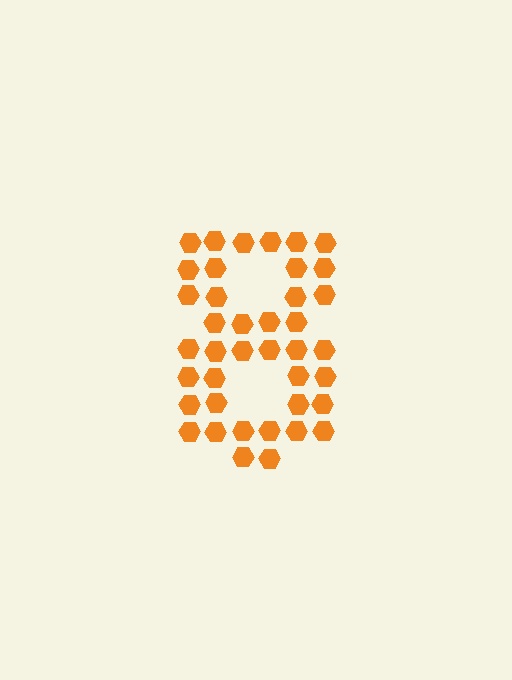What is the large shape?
The large shape is the digit 8.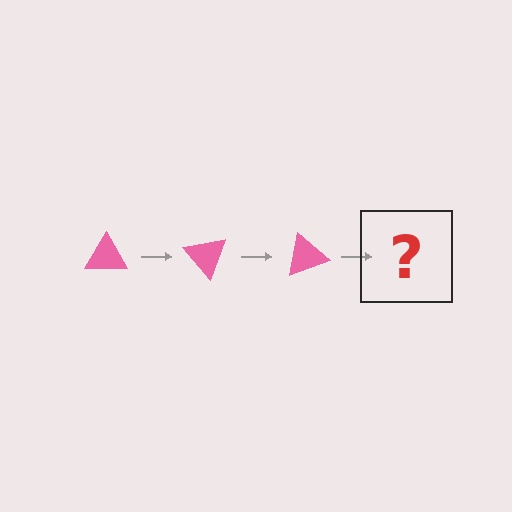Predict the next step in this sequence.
The next step is a pink triangle rotated 150 degrees.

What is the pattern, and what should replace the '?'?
The pattern is that the triangle rotates 50 degrees each step. The '?' should be a pink triangle rotated 150 degrees.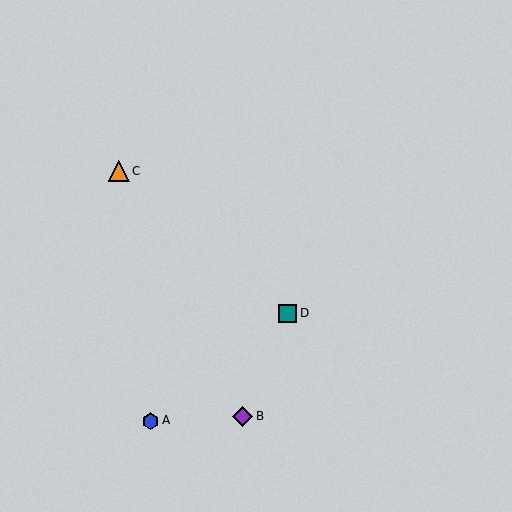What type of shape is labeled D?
Shape D is a teal square.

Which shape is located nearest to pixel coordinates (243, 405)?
The purple diamond (labeled B) at (243, 416) is nearest to that location.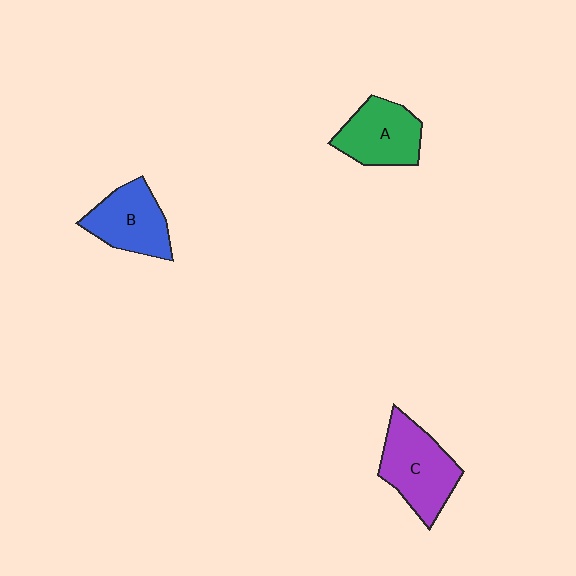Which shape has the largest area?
Shape C (purple).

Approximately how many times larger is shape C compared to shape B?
Approximately 1.2 times.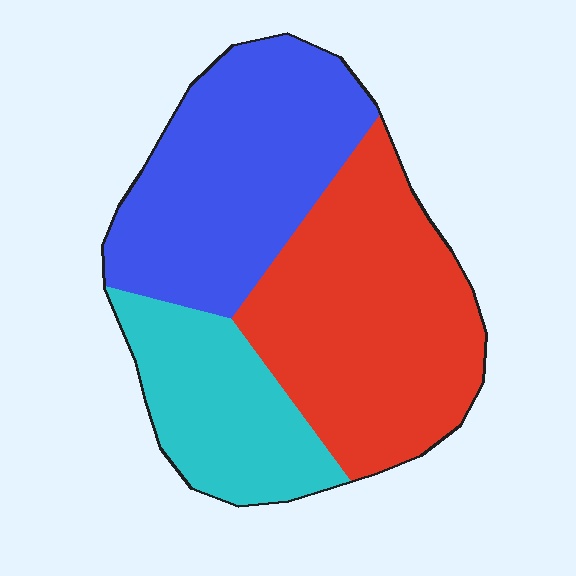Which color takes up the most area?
Red, at roughly 40%.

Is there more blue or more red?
Red.